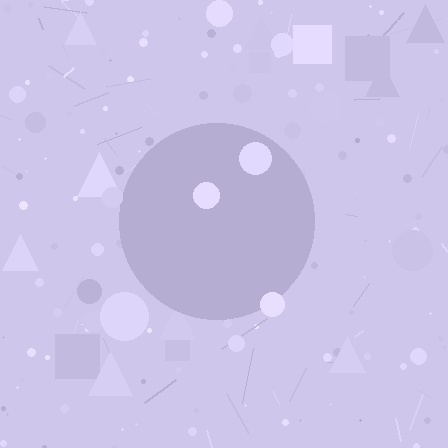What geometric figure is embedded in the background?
A circle is embedded in the background.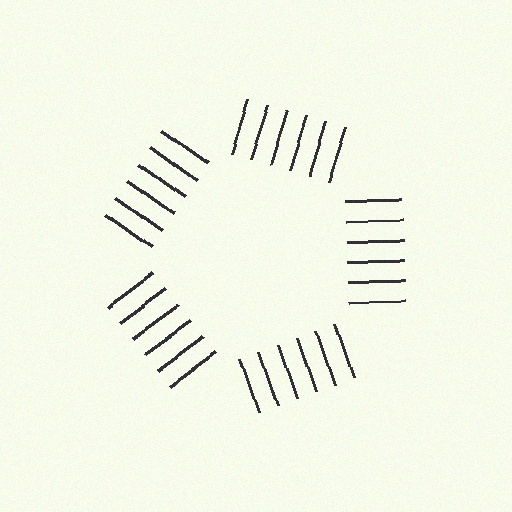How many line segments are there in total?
30 — 6 along each of the 5 edges.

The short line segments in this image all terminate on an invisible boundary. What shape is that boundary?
An illusory pentagon — the line segments terminate on its edges but no continuous stroke is drawn.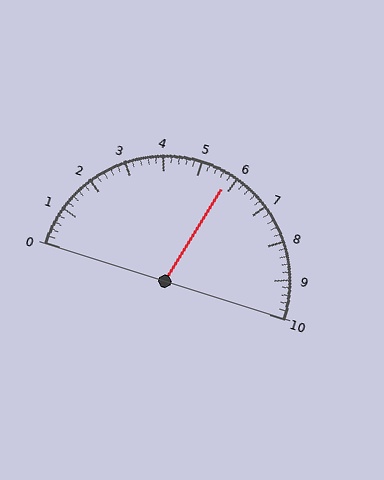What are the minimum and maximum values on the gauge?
The gauge ranges from 0 to 10.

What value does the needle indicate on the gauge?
The needle indicates approximately 5.8.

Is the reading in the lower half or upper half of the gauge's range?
The reading is in the upper half of the range (0 to 10).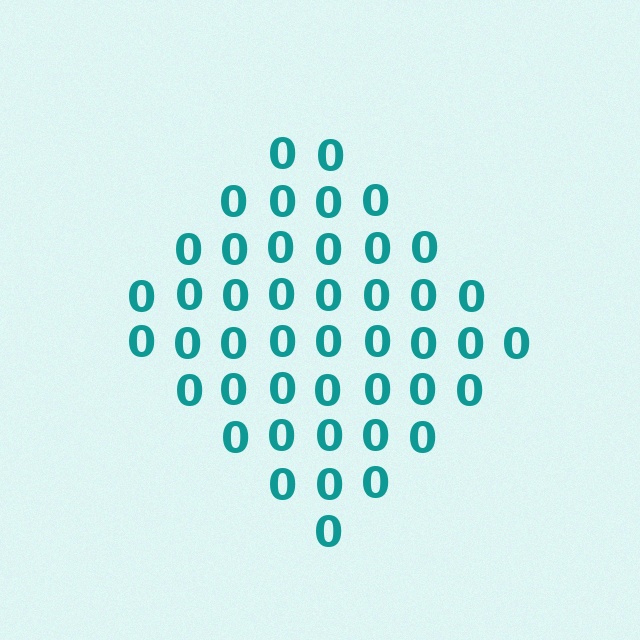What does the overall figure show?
The overall figure shows a diamond.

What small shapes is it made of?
It is made of small digit 0's.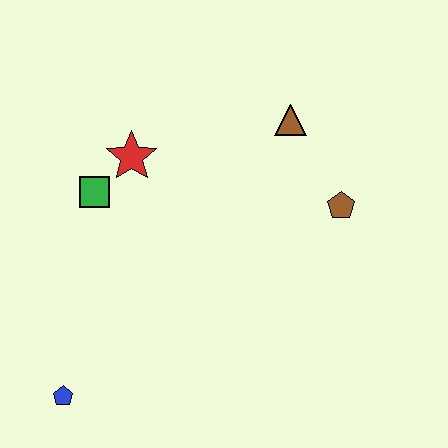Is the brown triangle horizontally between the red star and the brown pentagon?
Yes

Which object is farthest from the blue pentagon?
The brown triangle is farthest from the blue pentagon.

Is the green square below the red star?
Yes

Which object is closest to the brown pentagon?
The brown triangle is closest to the brown pentagon.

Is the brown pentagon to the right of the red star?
Yes